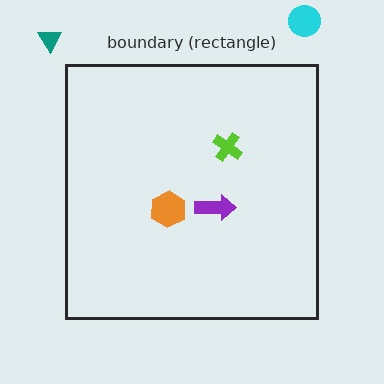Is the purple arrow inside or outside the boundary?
Inside.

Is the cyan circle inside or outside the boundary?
Outside.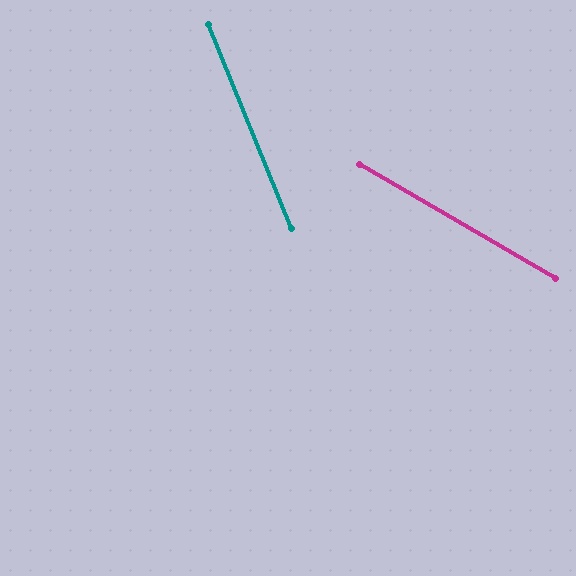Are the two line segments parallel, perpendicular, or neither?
Neither parallel nor perpendicular — they differ by about 38°.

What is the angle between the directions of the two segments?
Approximately 38 degrees.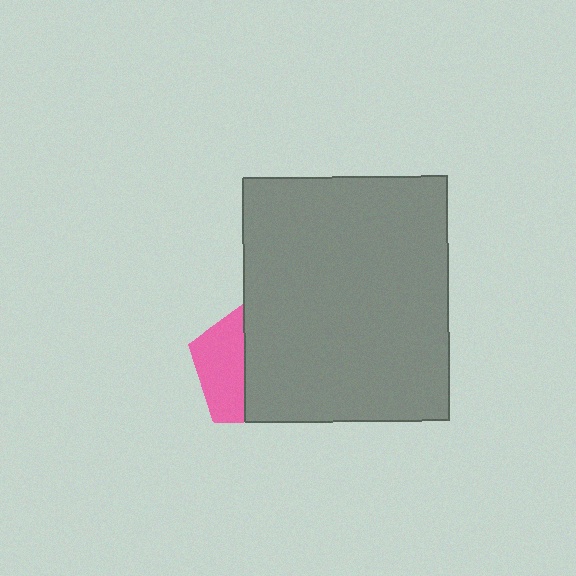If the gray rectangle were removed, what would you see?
You would see the complete pink pentagon.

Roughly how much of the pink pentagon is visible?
A small part of it is visible (roughly 39%).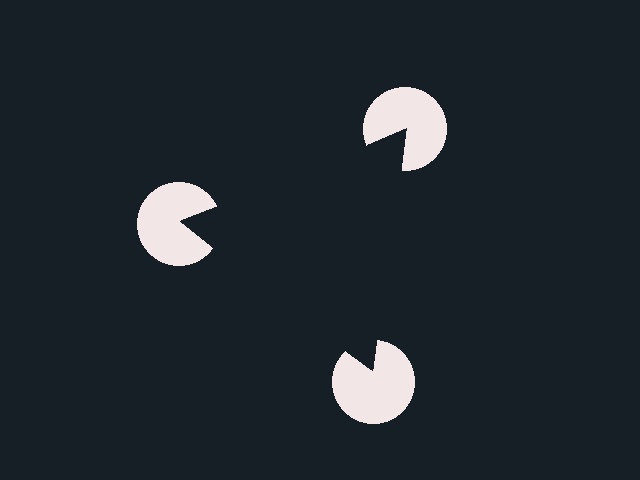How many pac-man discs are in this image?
There are 3 — one at each vertex of the illusory triangle.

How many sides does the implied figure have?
3 sides.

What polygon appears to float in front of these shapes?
An illusory triangle — its edges are inferred from the aligned wedge cuts in the pac-man discs, not physically drawn.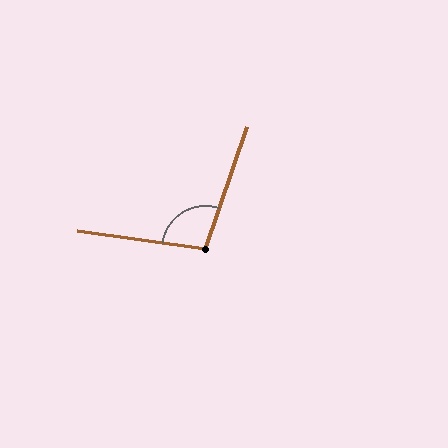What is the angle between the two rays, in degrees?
Approximately 101 degrees.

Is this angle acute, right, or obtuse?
It is obtuse.